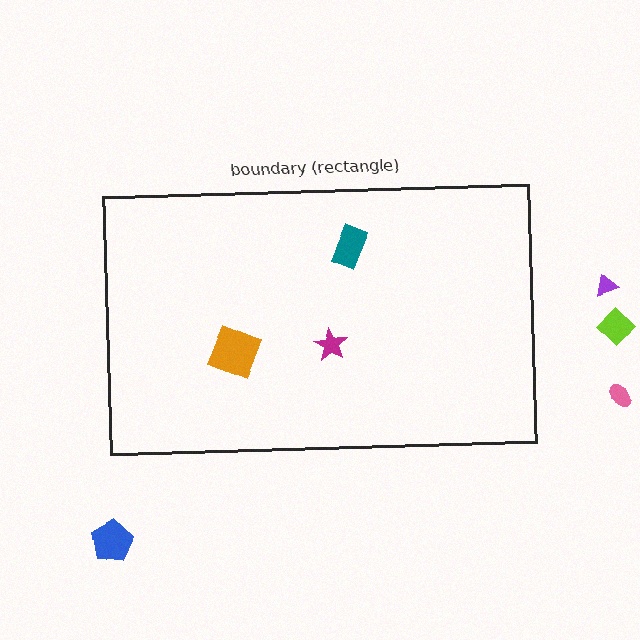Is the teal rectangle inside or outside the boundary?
Inside.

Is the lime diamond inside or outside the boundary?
Outside.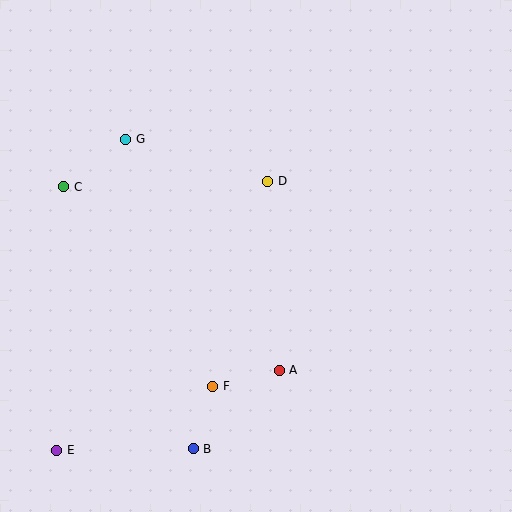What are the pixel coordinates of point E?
Point E is at (57, 450).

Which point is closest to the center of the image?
Point D at (268, 181) is closest to the center.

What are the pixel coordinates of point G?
Point G is at (126, 139).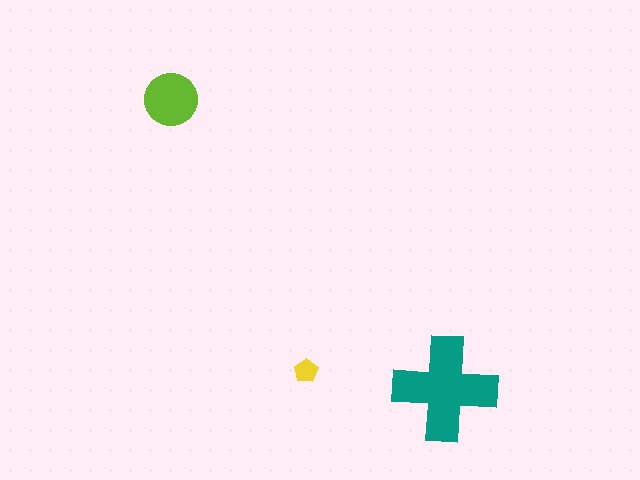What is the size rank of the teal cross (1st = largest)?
1st.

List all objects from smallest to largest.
The yellow pentagon, the lime circle, the teal cross.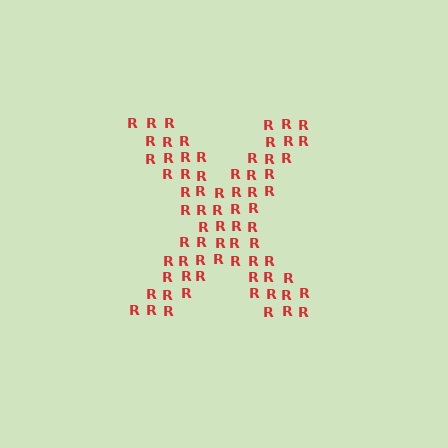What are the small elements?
The small elements are letter R's.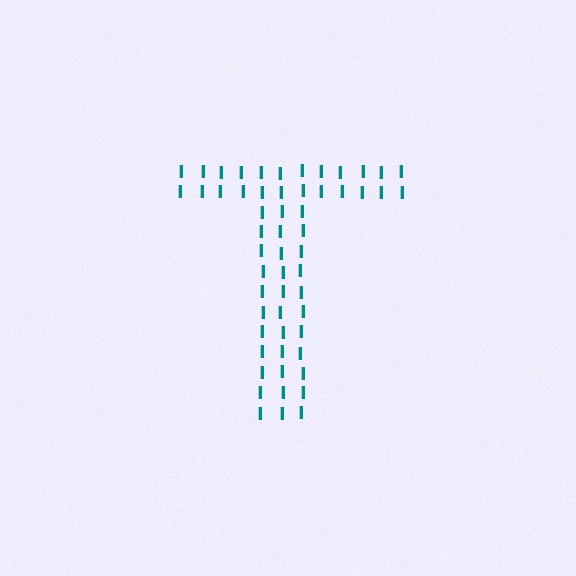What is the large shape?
The large shape is the letter T.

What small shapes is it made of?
It is made of small letter I's.